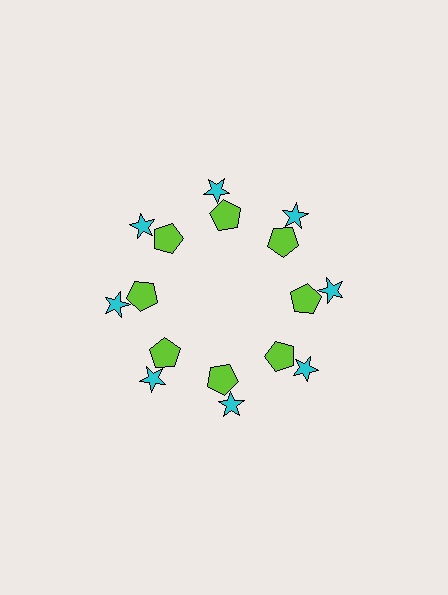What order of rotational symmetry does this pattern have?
This pattern has 8-fold rotational symmetry.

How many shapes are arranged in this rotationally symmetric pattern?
There are 16 shapes, arranged in 8 groups of 2.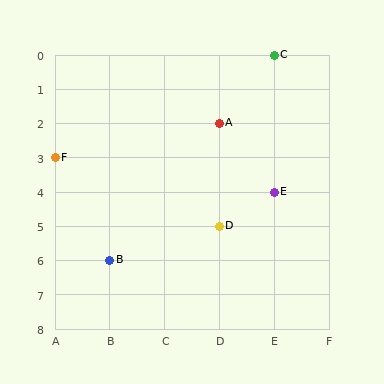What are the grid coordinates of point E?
Point E is at grid coordinates (E, 4).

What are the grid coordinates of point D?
Point D is at grid coordinates (D, 5).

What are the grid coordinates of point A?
Point A is at grid coordinates (D, 2).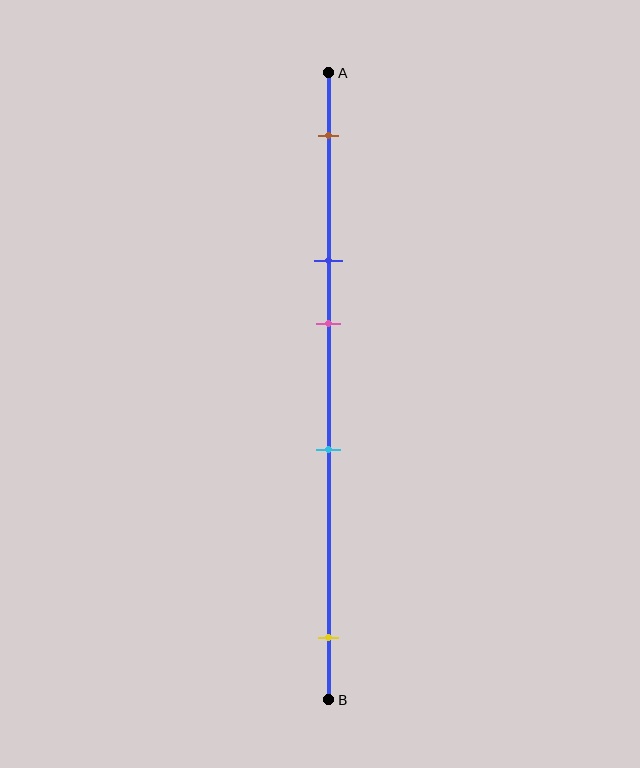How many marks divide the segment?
There are 5 marks dividing the segment.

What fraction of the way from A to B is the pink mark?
The pink mark is approximately 40% (0.4) of the way from A to B.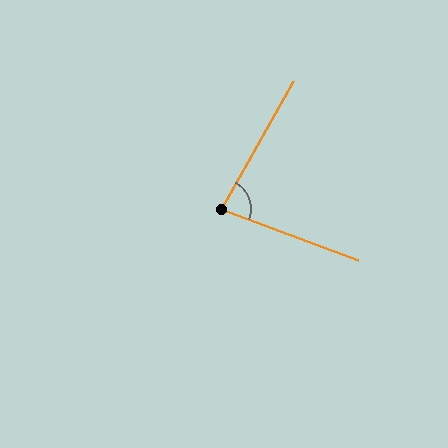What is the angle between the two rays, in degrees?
Approximately 81 degrees.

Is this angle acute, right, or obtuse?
It is acute.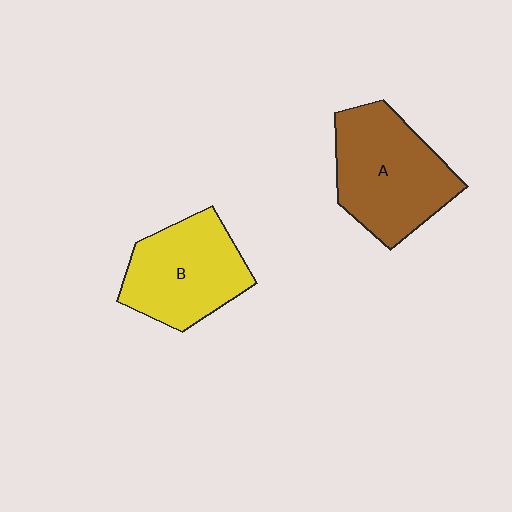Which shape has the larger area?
Shape A (brown).